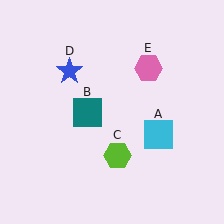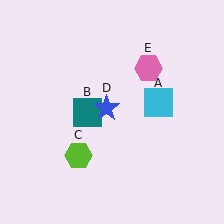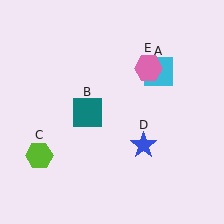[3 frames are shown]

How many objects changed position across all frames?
3 objects changed position: cyan square (object A), lime hexagon (object C), blue star (object D).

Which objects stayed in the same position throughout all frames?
Teal square (object B) and pink hexagon (object E) remained stationary.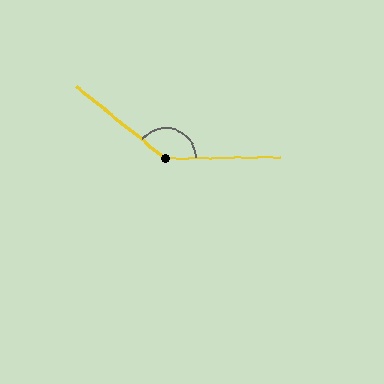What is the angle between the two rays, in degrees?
Approximately 141 degrees.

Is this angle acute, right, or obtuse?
It is obtuse.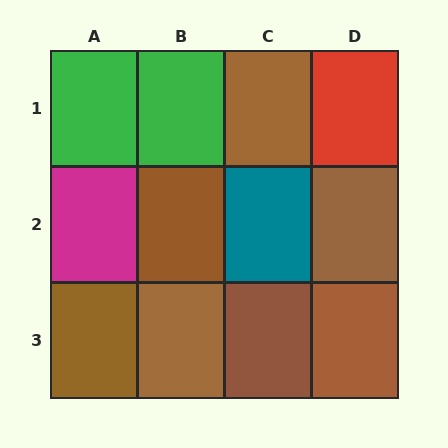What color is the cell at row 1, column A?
Green.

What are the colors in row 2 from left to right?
Magenta, brown, teal, brown.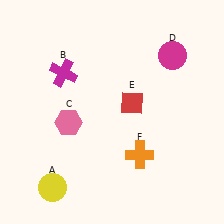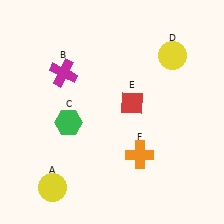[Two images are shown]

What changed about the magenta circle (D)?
In Image 1, D is magenta. In Image 2, it changed to yellow.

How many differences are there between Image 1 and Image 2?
There are 2 differences between the two images.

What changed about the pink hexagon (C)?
In Image 1, C is pink. In Image 2, it changed to green.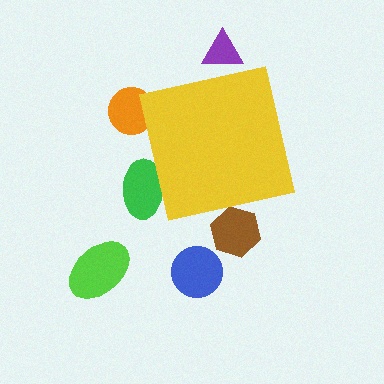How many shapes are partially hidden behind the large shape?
4 shapes are partially hidden.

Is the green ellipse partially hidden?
Yes, the green ellipse is partially hidden behind the yellow square.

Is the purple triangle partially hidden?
Yes, the purple triangle is partially hidden behind the yellow square.